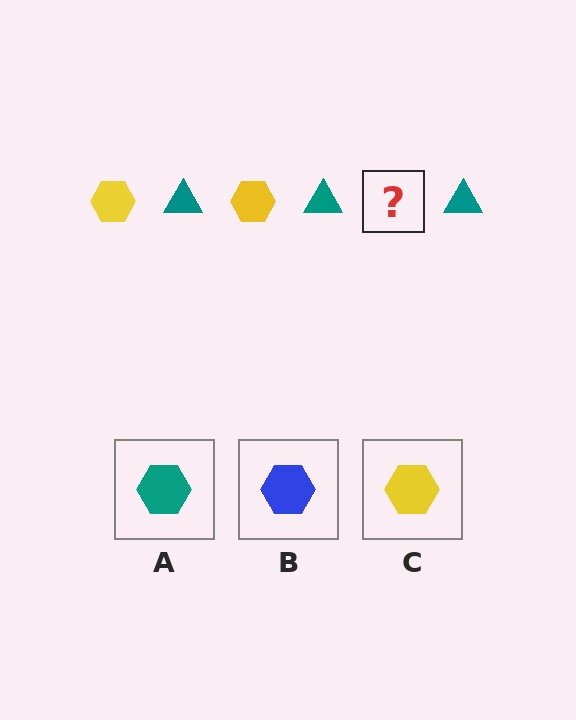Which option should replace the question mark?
Option C.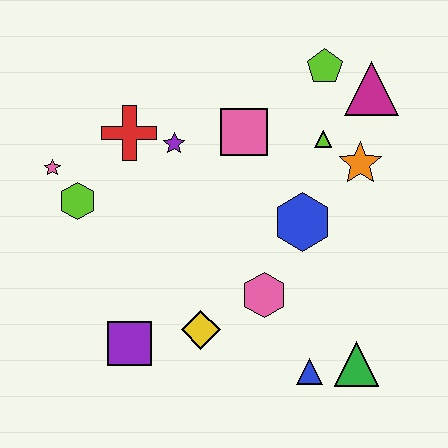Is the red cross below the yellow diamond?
No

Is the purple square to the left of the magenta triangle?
Yes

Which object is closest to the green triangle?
The blue triangle is closest to the green triangle.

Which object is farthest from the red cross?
The green triangle is farthest from the red cross.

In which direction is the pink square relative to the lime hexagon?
The pink square is to the right of the lime hexagon.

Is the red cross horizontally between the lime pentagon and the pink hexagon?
No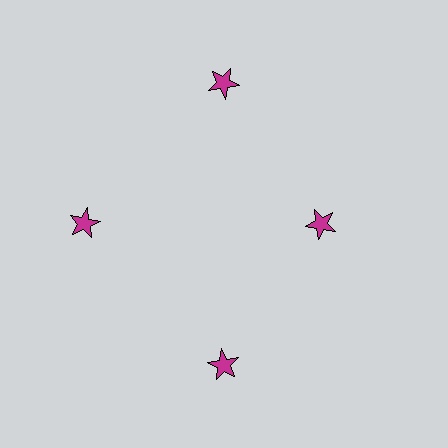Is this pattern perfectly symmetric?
No. The 4 magenta stars are arranged in a ring, but one element near the 3 o'clock position is pulled inward toward the center, breaking the 4-fold rotational symmetry.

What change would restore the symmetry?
The symmetry would be restored by moving it outward, back onto the ring so that all 4 stars sit at equal angles and equal distance from the center.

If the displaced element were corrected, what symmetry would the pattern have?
It would have 4-fold rotational symmetry — the pattern would map onto itself every 90 degrees.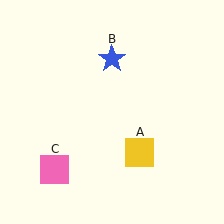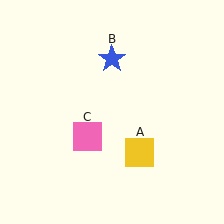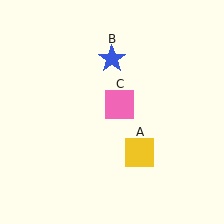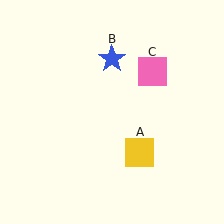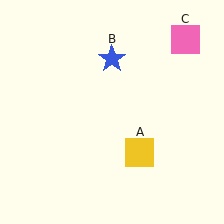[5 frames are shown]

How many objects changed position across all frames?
1 object changed position: pink square (object C).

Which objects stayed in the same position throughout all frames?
Yellow square (object A) and blue star (object B) remained stationary.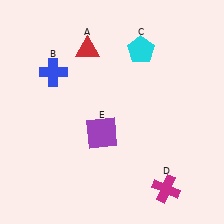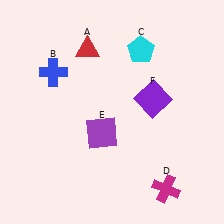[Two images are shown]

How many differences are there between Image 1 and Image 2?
There is 1 difference between the two images.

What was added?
A purple square (F) was added in Image 2.